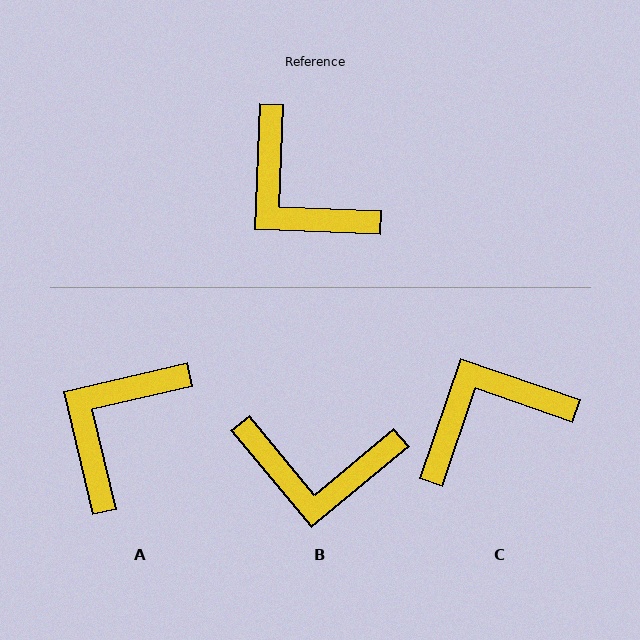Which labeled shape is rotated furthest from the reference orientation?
C, about 107 degrees away.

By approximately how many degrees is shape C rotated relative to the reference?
Approximately 107 degrees clockwise.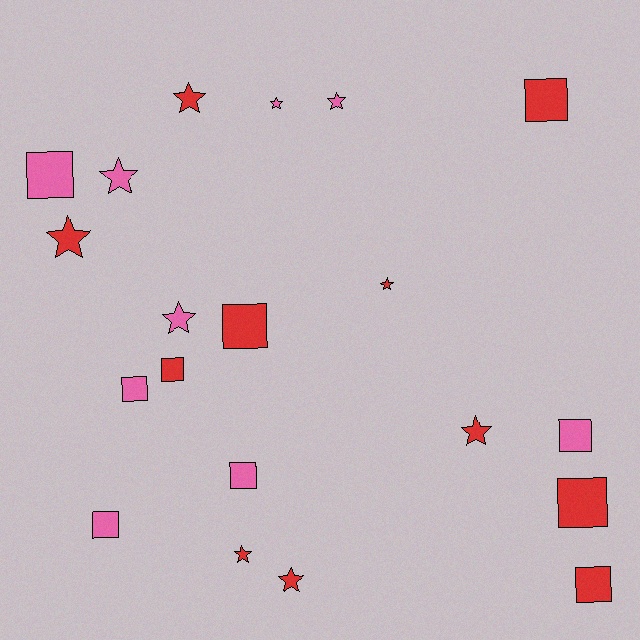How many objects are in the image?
There are 20 objects.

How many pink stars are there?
There are 4 pink stars.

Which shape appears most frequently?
Square, with 10 objects.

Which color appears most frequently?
Red, with 11 objects.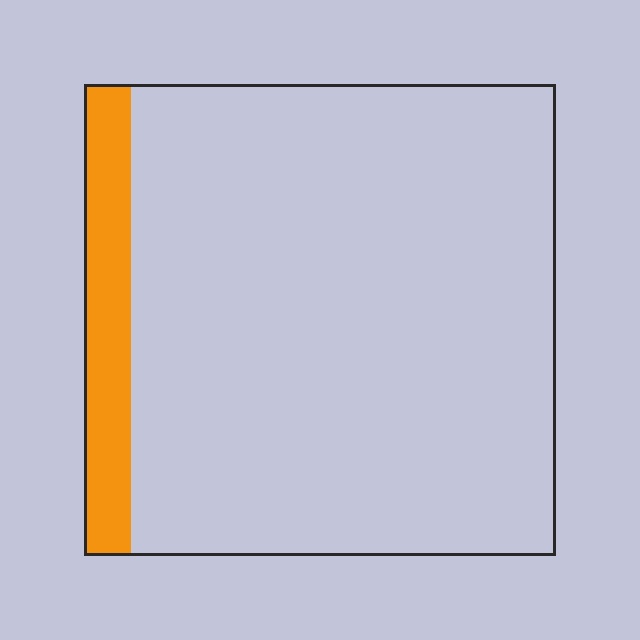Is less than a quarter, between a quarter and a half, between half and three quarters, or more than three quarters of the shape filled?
Less than a quarter.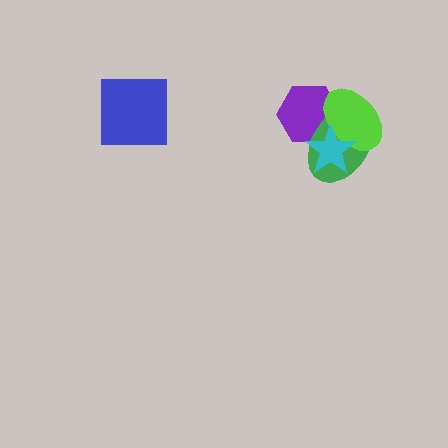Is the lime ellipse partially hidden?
Yes, it is partially covered by another shape.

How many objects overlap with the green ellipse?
3 objects overlap with the green ellipse.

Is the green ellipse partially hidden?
Yes, it is partially covered by another shape.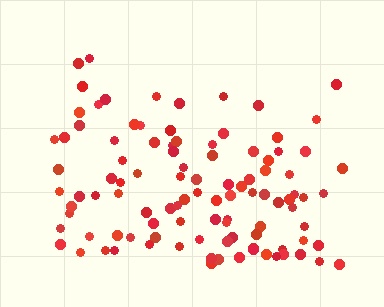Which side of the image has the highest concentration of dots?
The bottom.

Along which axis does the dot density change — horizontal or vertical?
Vertical.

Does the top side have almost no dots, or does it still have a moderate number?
Still a moderate number, just noticeably fewer than the bottom.